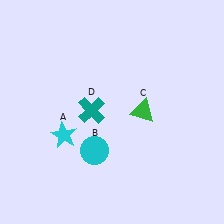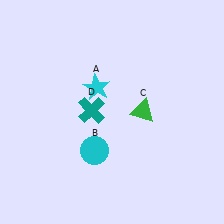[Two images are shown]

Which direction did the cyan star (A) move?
The cyan star (A) moved up.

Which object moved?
The cyan star (A) moved up.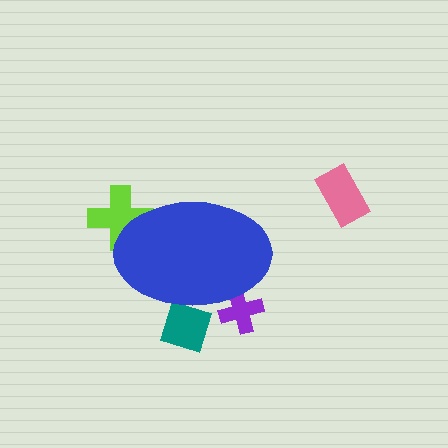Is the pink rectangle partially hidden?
No, the pink rectangle is fully visible.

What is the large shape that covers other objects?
A blue ellipse.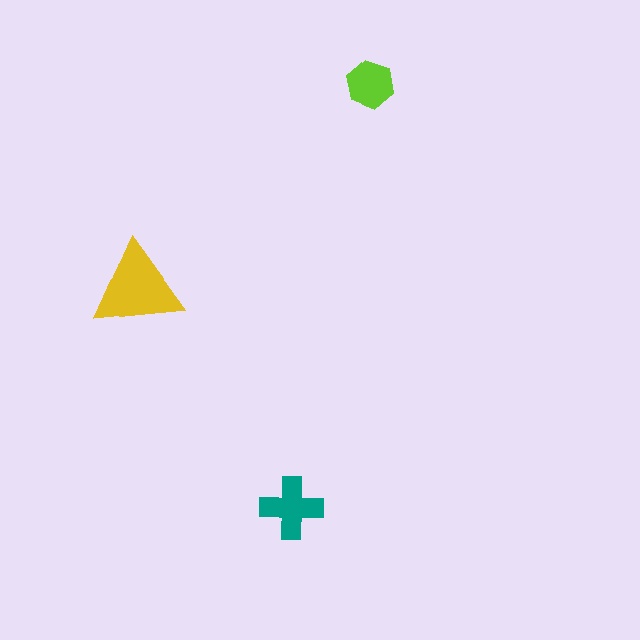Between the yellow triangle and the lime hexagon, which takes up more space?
The yellow triangle.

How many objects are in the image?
There are 3 objects in the image.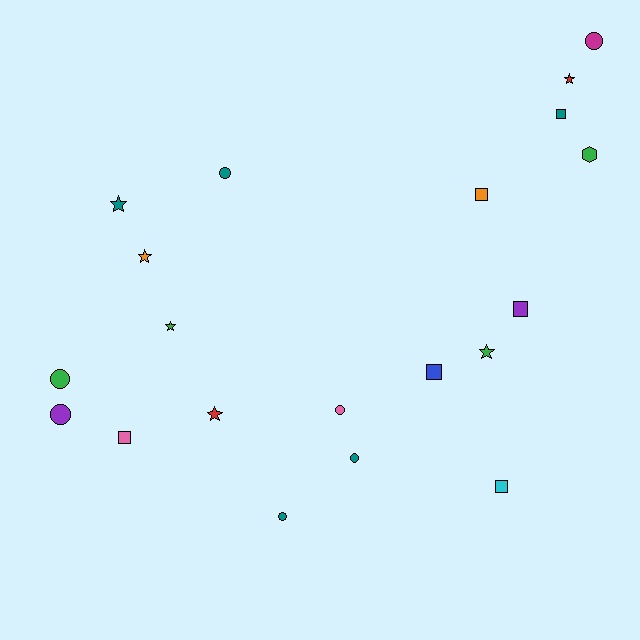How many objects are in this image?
There are 20 objects.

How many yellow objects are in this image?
There are no yellow objects.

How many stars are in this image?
There are 6 stars.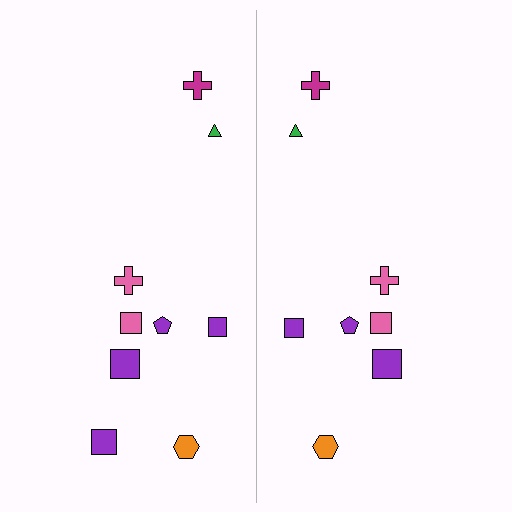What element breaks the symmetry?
A purple square is missing from the right side.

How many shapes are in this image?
There are 17 shapes in this image.